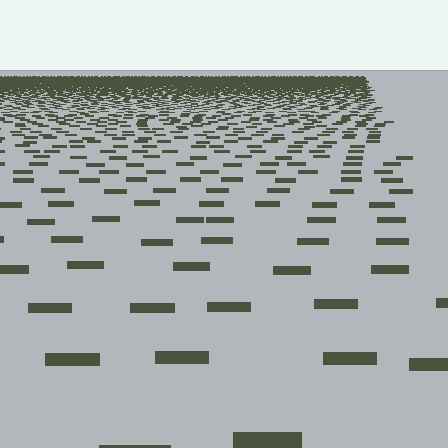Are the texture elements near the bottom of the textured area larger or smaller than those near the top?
Larger. Near the bottom, elements are closer to the viewer and appear at a bigger on-screen size.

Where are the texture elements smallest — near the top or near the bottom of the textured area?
Near the top.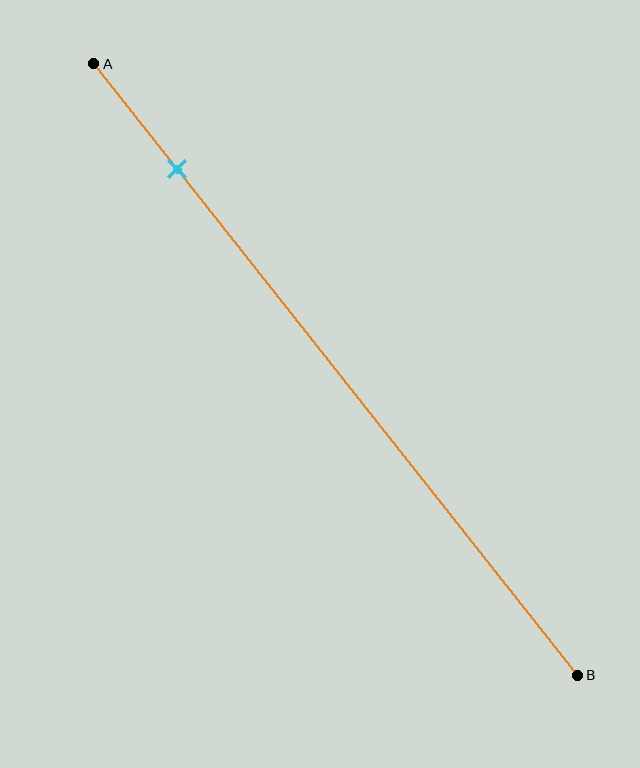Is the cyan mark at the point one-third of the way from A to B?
No, the mark is at about 15% from A, not at the 33% one-third point.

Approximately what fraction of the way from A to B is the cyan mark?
The cyan mark is approximately 15% of the way from A to B.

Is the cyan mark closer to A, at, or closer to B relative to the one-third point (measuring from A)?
The cyan mark is closer to point A than the one-third point of segment AB.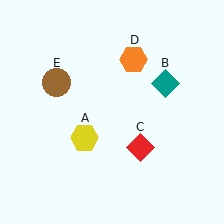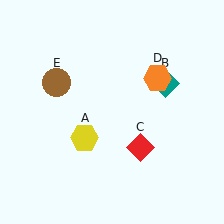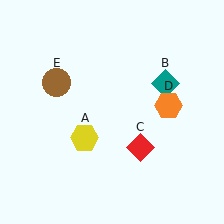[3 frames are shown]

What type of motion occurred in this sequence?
The orange hexagon (object D) rotated clockwise around the center of the scene.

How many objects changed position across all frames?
1 object changed position: orange hexagon (object D).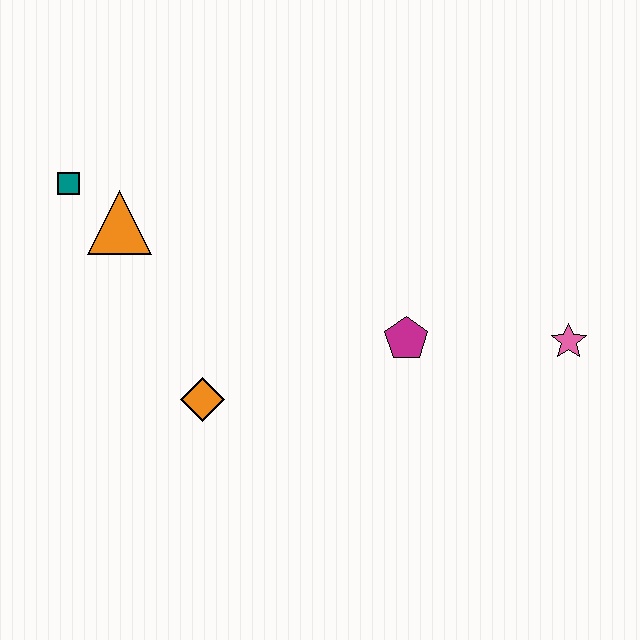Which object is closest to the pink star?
The magenta pentagon is closest to the pink star.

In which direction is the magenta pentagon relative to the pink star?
The magenta pentagon is to the left of the pink star.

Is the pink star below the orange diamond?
No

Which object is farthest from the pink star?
The teal square is farthest from the pink star.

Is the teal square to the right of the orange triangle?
No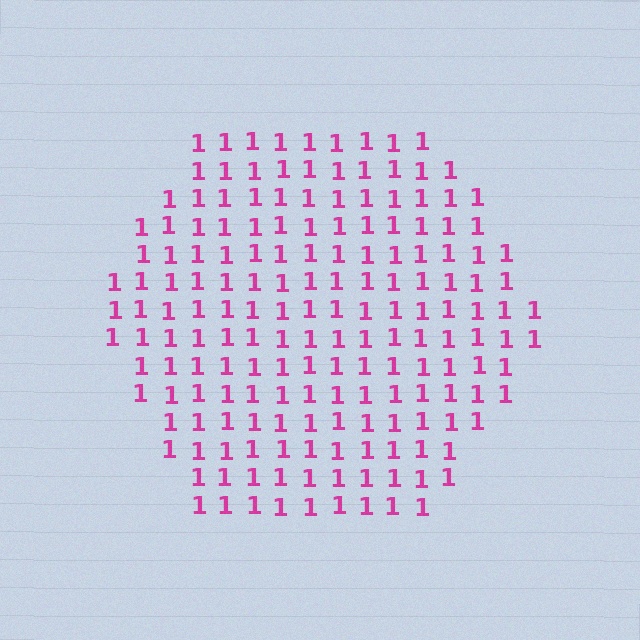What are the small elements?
The small elements are digit 1's.